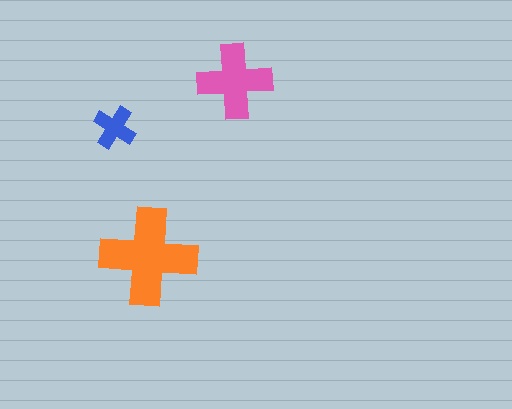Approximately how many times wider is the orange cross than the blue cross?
About 2.5 times wider.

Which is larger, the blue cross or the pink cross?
The pink one.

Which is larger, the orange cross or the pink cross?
The orange one.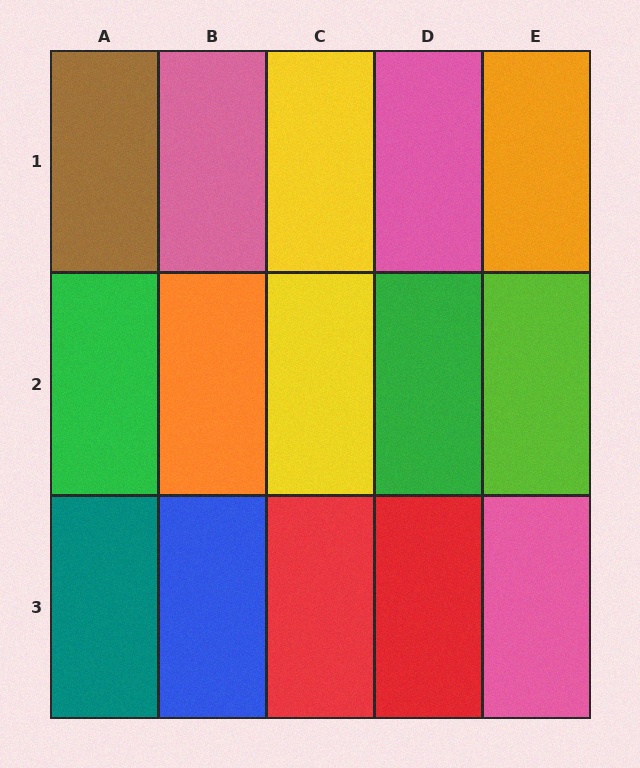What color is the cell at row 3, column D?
Red.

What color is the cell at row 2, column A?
Green.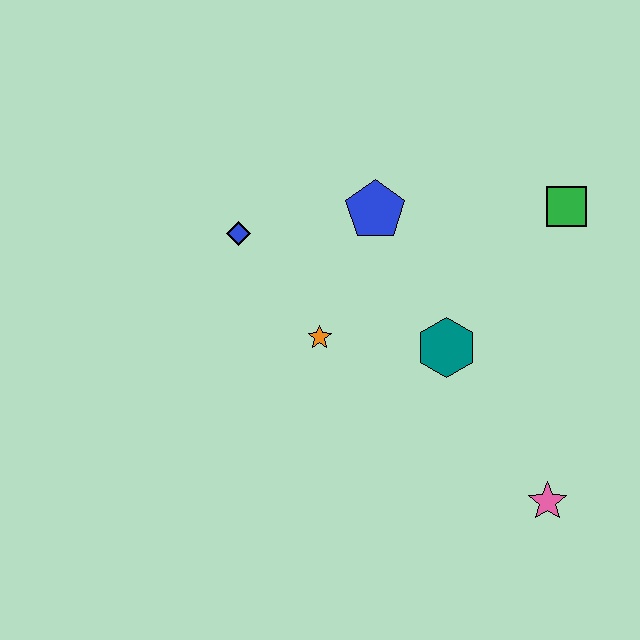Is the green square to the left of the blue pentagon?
No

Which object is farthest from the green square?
The blue diamond is farthest from the green square.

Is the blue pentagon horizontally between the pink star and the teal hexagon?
No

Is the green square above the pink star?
Yes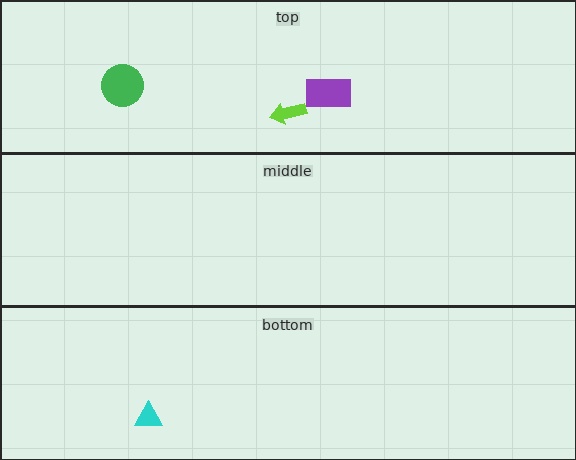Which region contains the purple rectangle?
The top region.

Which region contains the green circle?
The top region.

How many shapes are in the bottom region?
1.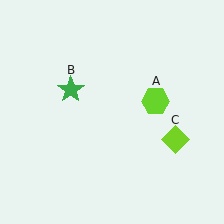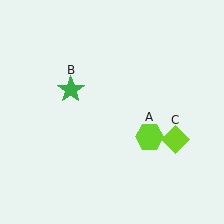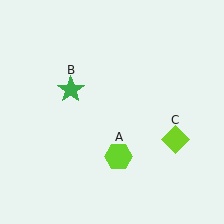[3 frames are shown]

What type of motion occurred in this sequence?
The lime hexagon (object A) rotated clockwise around the center of the scene.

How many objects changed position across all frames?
1 object changed position: lime hexagon (object A).